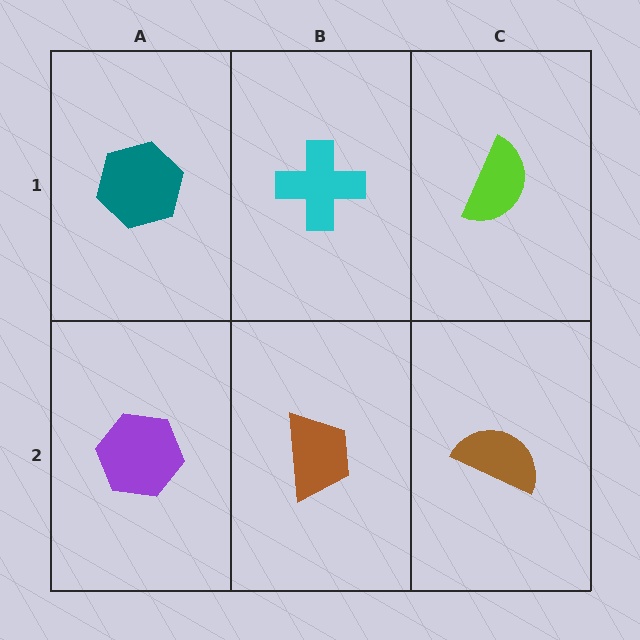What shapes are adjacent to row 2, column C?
A lime semicircle (row 1, column C), a brown trapezoid (row 2, column B).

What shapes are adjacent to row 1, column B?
A brown trapezoid (row 2, column B), a teal hexagon (row 1, column A), a lime semicircle (row 1, column C).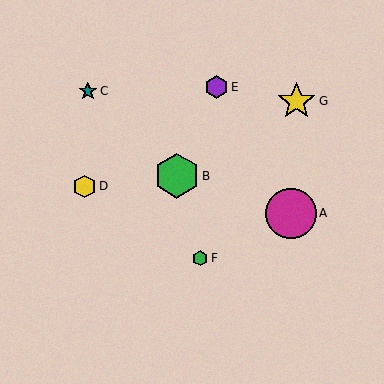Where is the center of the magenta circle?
The center of the magenta circle is at (291, 213).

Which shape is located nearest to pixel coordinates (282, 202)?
The magenta circle (labeled A) at (291, 213) is nearest to that location.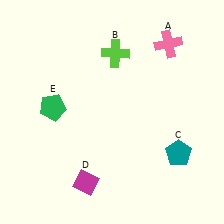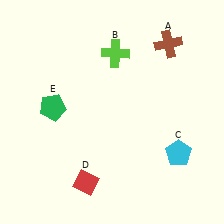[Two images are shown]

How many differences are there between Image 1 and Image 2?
There are 3 differences between the two images.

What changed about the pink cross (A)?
In Image 1, A is pink. In Image 2, it changed to brown.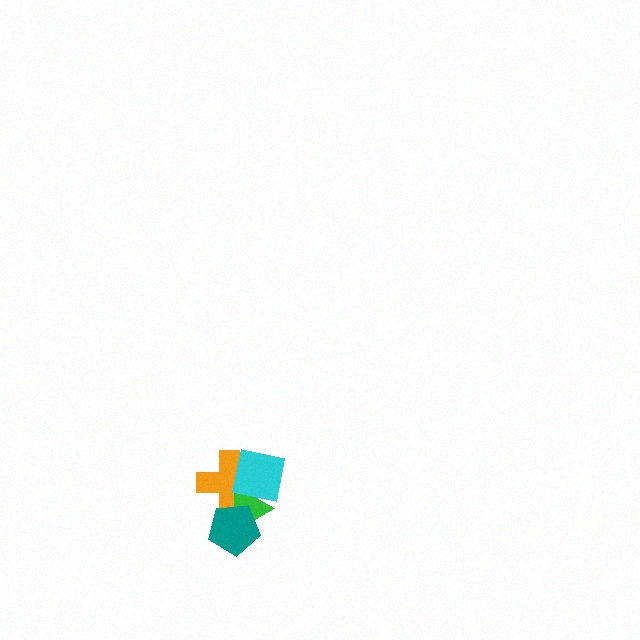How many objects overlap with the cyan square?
2 objects overlap with the cyan square.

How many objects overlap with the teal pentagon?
2 objects overlap with the teal pentagon.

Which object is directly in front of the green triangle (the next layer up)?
The cyan square is directly in front of the green triangle.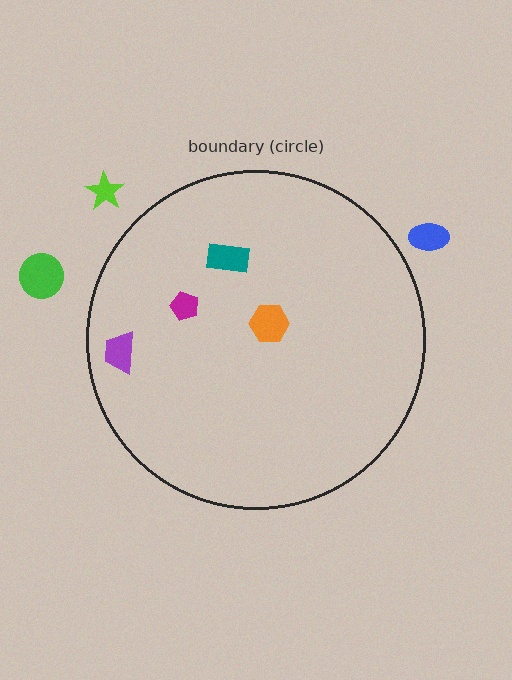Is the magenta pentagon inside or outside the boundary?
Inside.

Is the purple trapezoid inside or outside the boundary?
Inside.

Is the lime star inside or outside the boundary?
Outside.